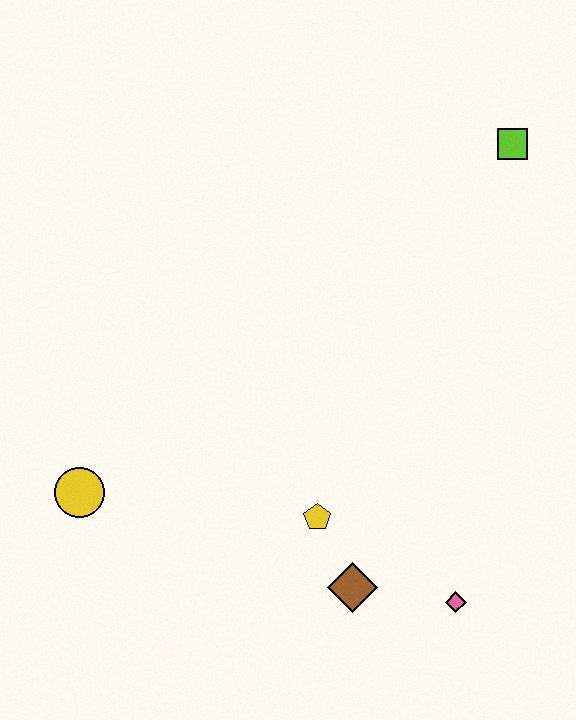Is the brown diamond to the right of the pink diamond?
No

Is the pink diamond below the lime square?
Yes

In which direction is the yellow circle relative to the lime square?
The yellow circle is to the left of the lime square.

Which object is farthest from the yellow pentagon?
The lime square is farthest from the yellow pentagon.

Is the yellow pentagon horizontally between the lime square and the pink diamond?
No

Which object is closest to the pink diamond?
The brown diamond is closest to the pink diamond.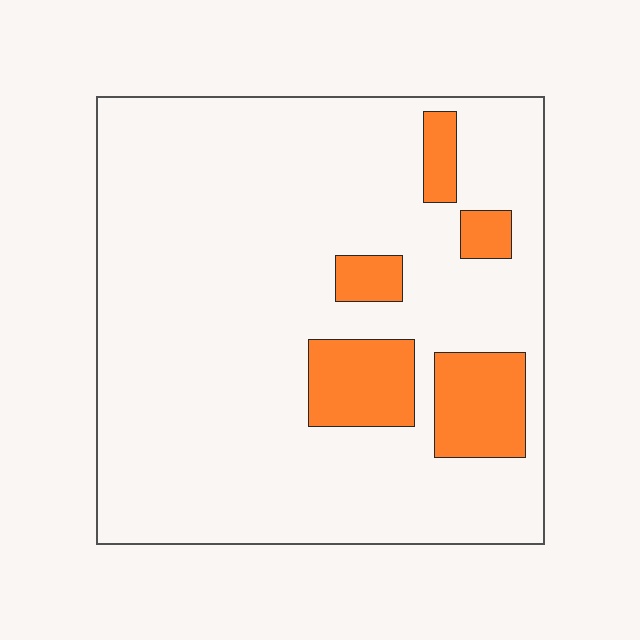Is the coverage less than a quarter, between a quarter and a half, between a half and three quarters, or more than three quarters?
Less than a quarter.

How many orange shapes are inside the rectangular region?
5.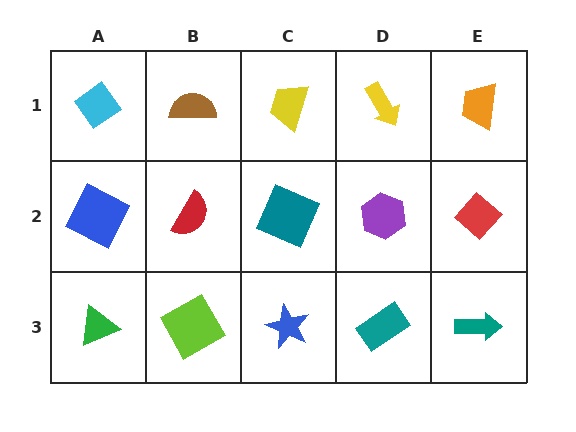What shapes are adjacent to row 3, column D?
A purple hexagon (row 2, column D), a blue star (row 3, column C), a teal arrow (row 3, column E).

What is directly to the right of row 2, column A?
A red semicircle.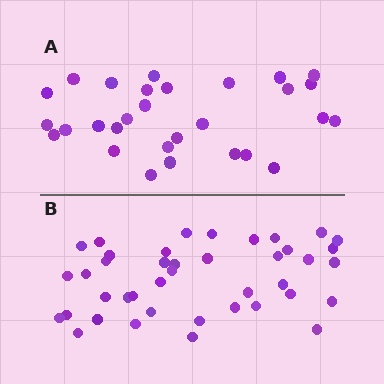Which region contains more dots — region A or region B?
Region B (the bottom region) has more dots.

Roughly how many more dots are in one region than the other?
Region B has roughly 12 or so more dots than region A.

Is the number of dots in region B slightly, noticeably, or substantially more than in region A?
Region B has noticeably more, but not dramatically so. The ratio is roughly 1.4 to 1.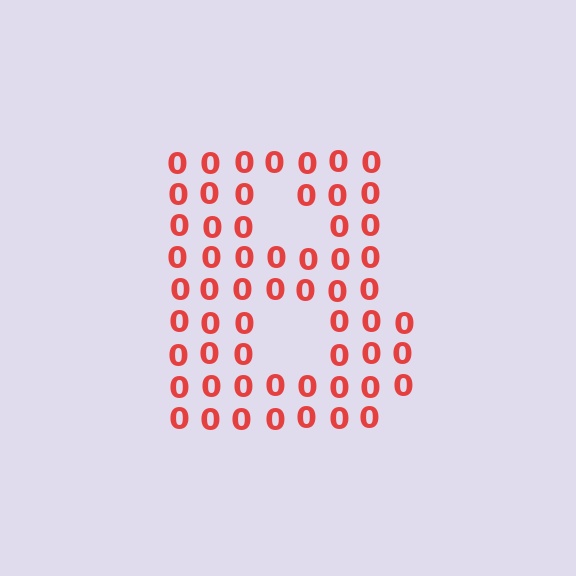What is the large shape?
The large shape is the letter B.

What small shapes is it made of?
It is made of small digit 0's.